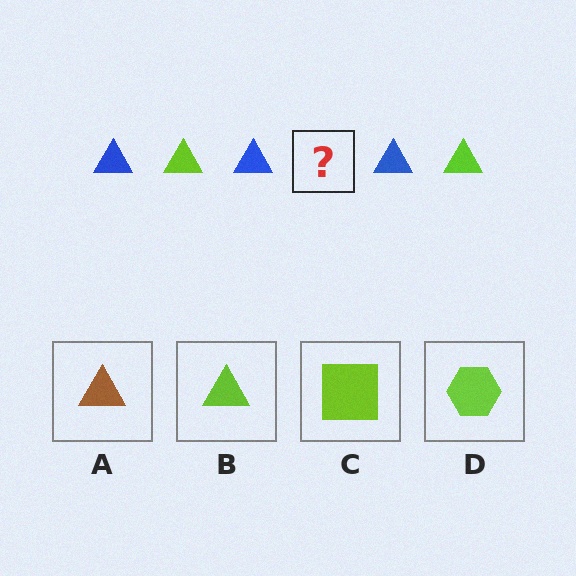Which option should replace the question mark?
Option B.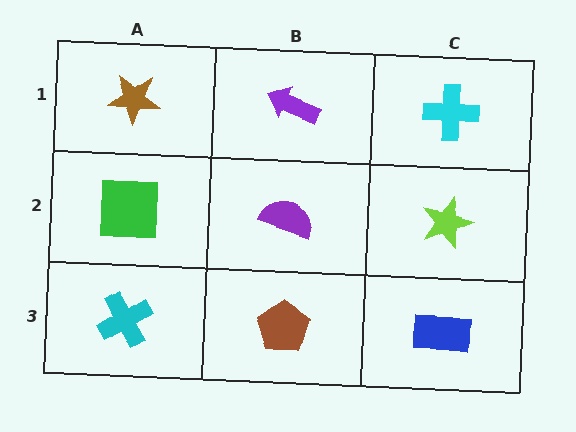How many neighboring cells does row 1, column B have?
3.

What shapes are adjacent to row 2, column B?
A purple arrow (row 1, column B), a brown pentagon (row 3, column B), a green square (row 2, column A), a lime star (row 2, column C).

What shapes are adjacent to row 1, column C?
A lime star (row 2, column C), a purple arrow (row 1, column B).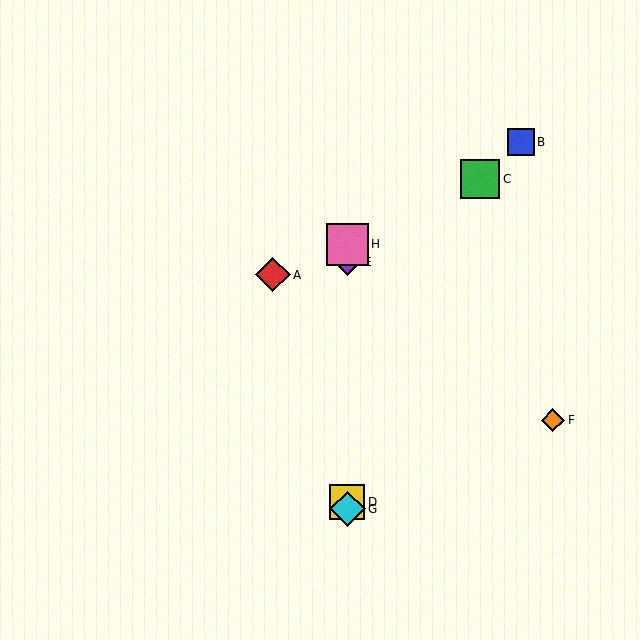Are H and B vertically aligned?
No, H is at x≈347 and B is at x≈521.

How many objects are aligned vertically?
4 objects (D, E, G, H) are aligned vertically.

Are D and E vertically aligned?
Yes, both are at x≈347.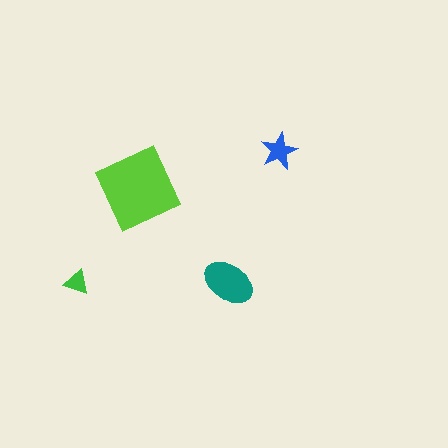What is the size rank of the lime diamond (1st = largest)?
1st.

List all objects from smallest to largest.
The green triangle, the blue star, the teal ellipse, the lime diamond.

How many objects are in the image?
There are 4 objects in the image.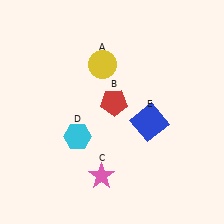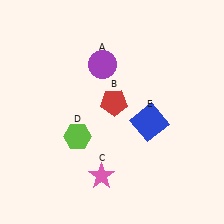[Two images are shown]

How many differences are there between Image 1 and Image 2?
There are 2 differences between the two images.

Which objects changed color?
A changed from yellow to purple. D changed from cyan to lime.